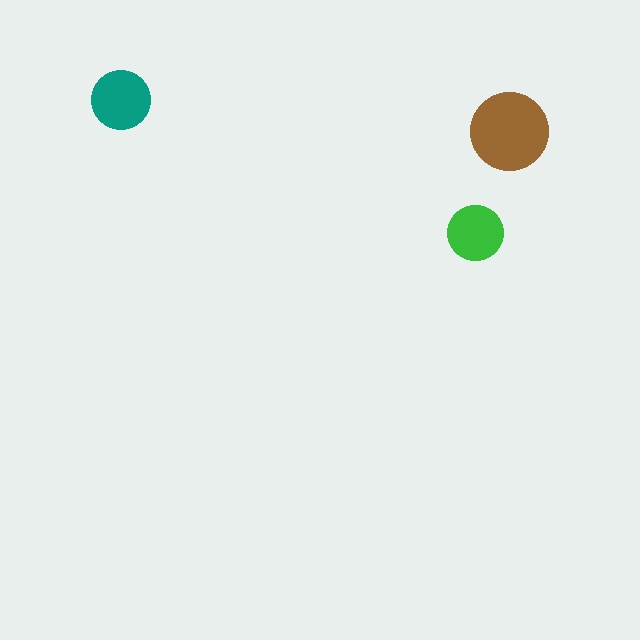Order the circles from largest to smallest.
the brown one, the teal one, the green one.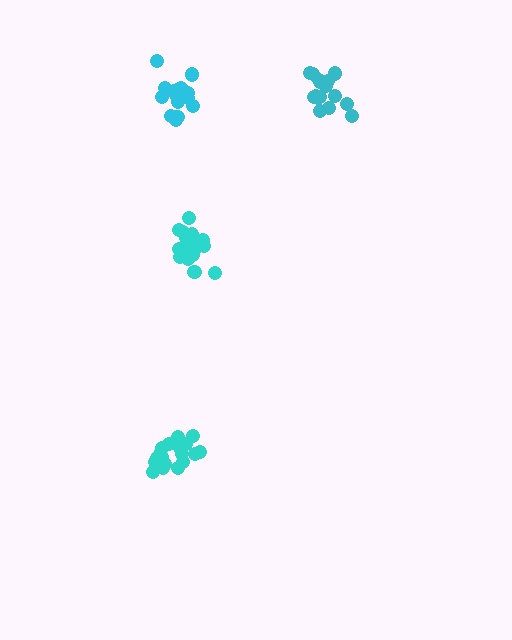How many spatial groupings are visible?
There are 4 spatial groupings.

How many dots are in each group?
Group 1: 18 dots, Group 2: 16 dots, Group 3: 19 dots, Group 4: 18 dots (71 total).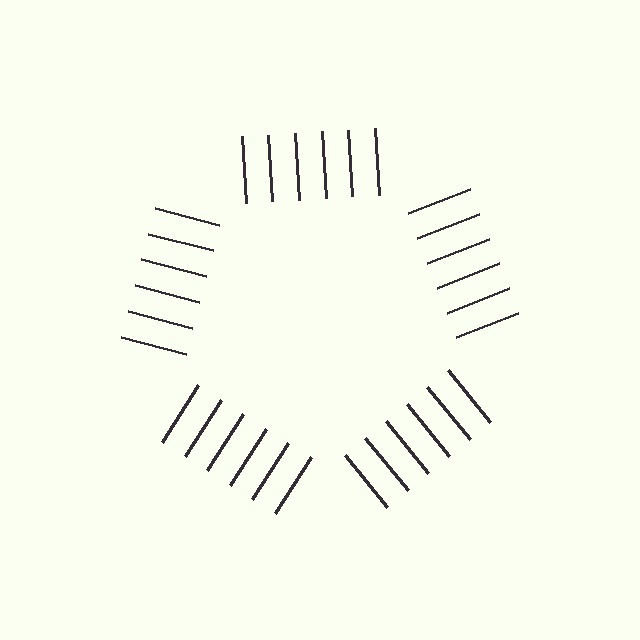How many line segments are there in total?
30 — 6 along each of the 5 edges.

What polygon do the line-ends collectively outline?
An illusory pentagon — the line segments terminate on its edges but no continuous stroke is drawn.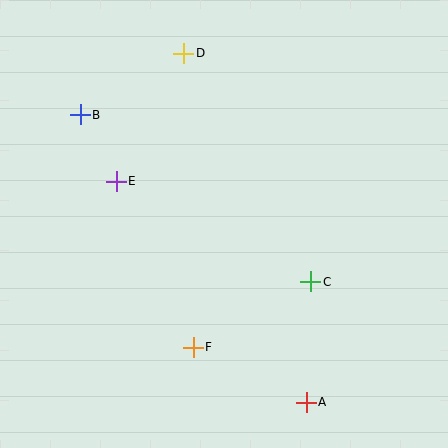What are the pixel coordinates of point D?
Point D is at (184, 53).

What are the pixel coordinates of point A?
Point A is at (306, 402).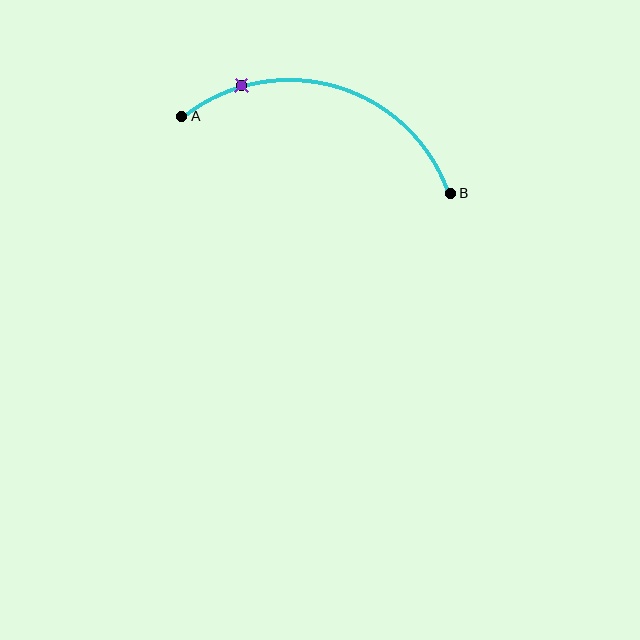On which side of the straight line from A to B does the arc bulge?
The arc bulges above the straight line connecting A and B.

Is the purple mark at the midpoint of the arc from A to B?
No. The purple mark lies on the arc but is closer to endpoint A. The arc midpoint would be at the point on the curve equidistant along the arc from both A and B.